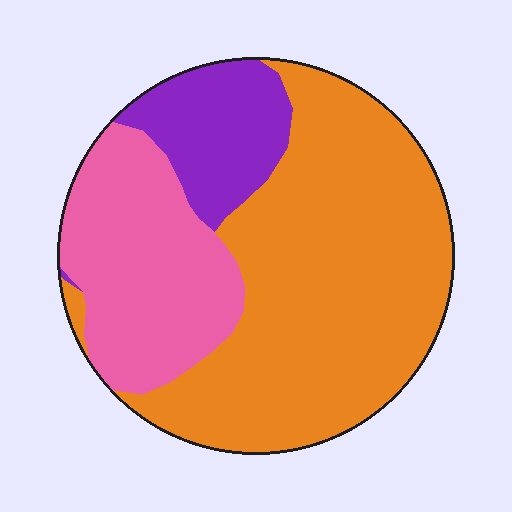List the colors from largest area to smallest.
From largest to smallest: orange, pink, purple.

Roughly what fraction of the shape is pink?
Pink covers around 25% of the shape.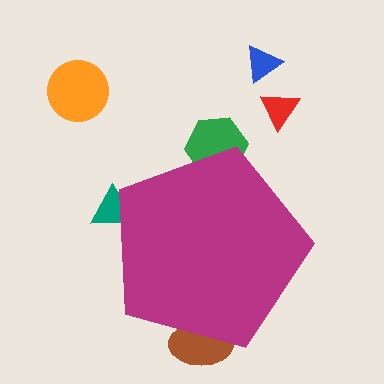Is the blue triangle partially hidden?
No, the blue triangle is fully visible.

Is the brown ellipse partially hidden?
Yes, the brown ellipse is partially hidden behind the magenta pentagon.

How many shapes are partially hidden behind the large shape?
3 shapes are partially hidden.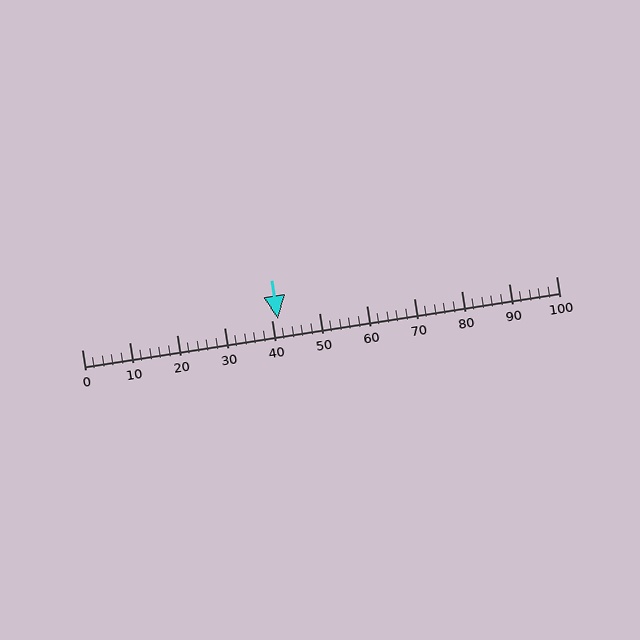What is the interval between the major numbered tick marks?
The major tick marks are spaced 10 units apart.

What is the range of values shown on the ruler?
The ruler shows values from 0 to 100.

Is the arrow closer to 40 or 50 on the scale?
The arrow is closer to 40.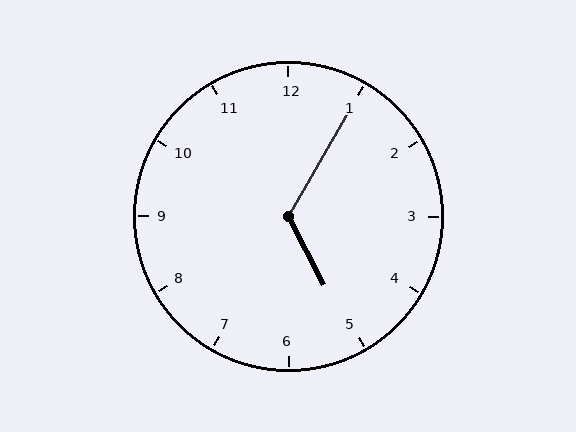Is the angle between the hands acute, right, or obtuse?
It is obtuse.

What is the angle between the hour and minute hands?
Approximately 122 degrees.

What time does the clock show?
5:05.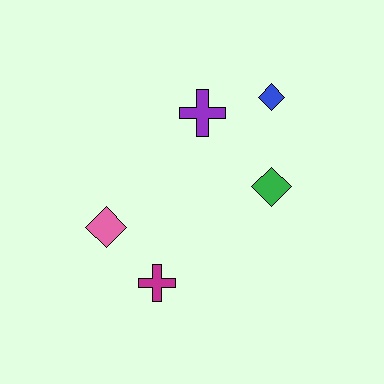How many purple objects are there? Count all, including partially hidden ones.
There is 1 purple object.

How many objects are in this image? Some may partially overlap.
There are 5 objects.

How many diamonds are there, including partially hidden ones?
There are 3 diamonds.